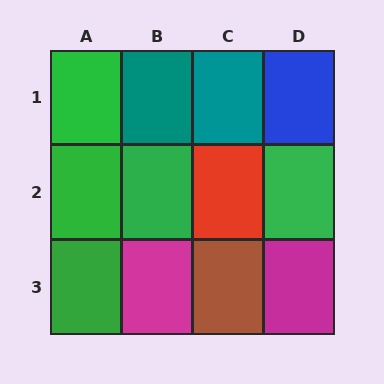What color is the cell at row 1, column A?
Green.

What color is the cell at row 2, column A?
Green.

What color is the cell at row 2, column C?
Red.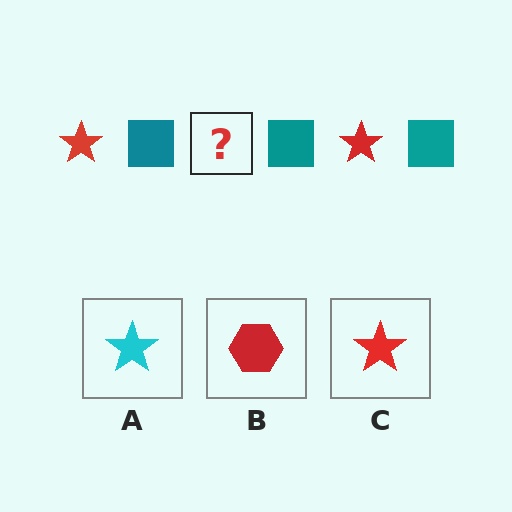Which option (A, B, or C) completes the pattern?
C.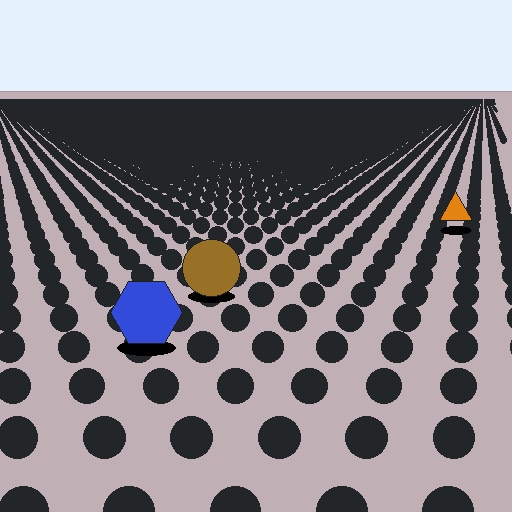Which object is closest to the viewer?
The blue hexagon is closest. The texture marks near it are larger and more spread out.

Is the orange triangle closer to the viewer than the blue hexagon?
No. The blue hexagon is closer — you can tell from the texture gradient: the ground texture is coarser near it.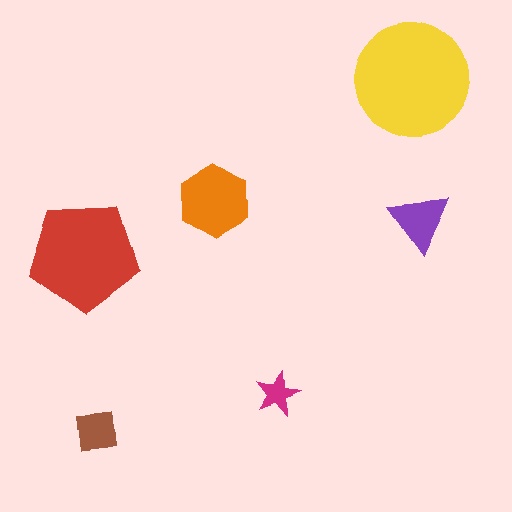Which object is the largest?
The yellow circle.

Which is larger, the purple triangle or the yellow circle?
The yellow circle.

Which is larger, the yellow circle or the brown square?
The yellow circle.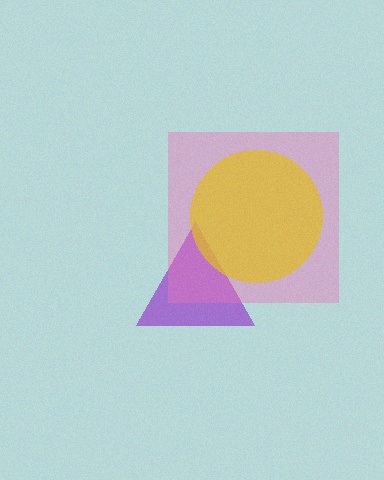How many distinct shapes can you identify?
There are 3 distinct shapes: a purple triangle, a pink square, a yellow circle.